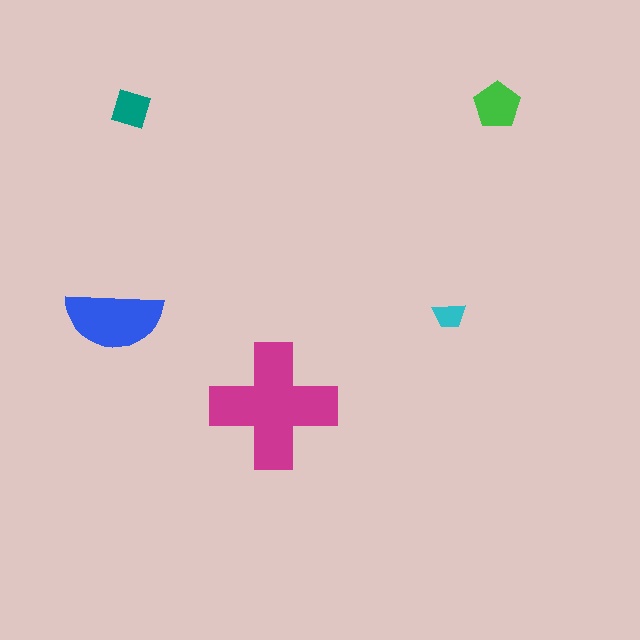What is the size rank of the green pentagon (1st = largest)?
3rd.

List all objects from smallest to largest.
The cyan trapezoid, the teal diamond, the green pentagon, the blue semicircle, the magenta cross.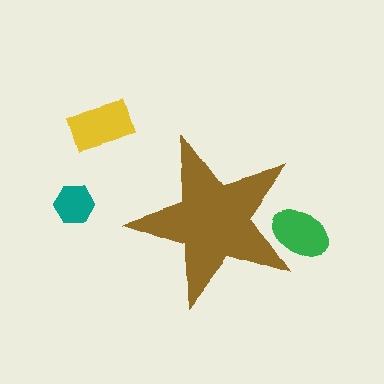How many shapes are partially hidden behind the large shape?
1 shape is partially hidden.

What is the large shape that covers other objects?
A brown star.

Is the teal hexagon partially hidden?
No, the teal hexagon is fully visible.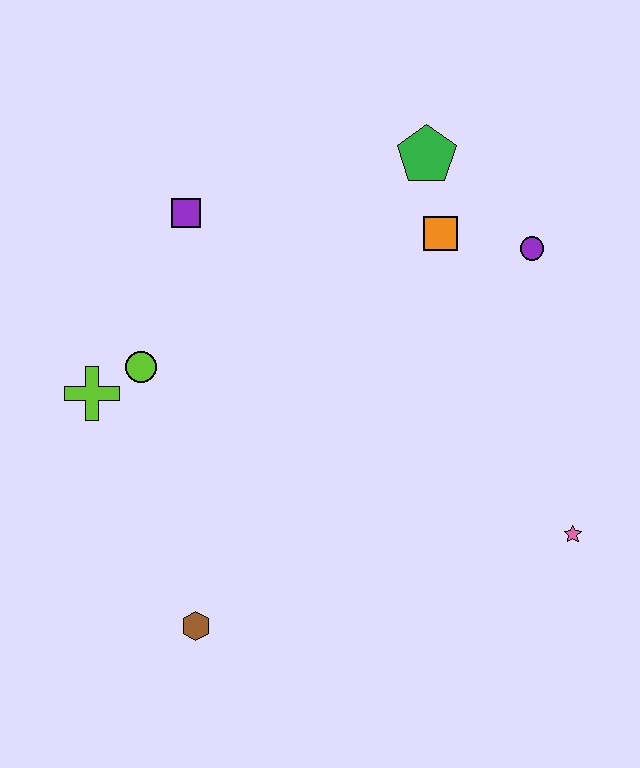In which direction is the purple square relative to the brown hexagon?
The purple square is above the brown hexagon.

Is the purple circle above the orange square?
No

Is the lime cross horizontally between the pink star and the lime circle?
No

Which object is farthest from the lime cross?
The pink star is farthest from the lime cross.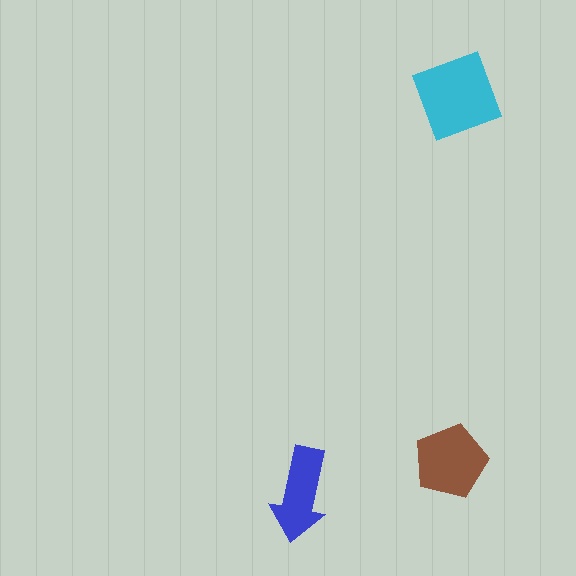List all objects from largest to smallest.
The cyan diamond, the brown pentagon, the blue arrow.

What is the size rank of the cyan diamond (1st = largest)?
1st.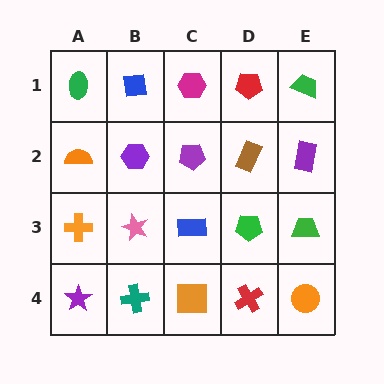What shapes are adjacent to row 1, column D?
A brown rectangle (row 2, column D), a magenta hexagon (row 1, column C), a green trapezoid (row 1, column E).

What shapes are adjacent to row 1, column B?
A purple hexagon (row 2, column B), a green ellipse (row 1, column A), a magenta hexagon (row 1, column C).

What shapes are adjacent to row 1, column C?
A purple pentagon (row 2, column C), a blue square (row 1, column B), a red pentagon (row 1, column D).